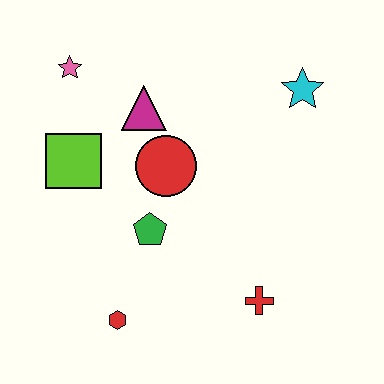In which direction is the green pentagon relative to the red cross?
The green pentagon is to the left of the red cross.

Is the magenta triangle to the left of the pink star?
No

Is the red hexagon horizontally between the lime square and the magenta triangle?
Yes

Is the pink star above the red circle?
Yes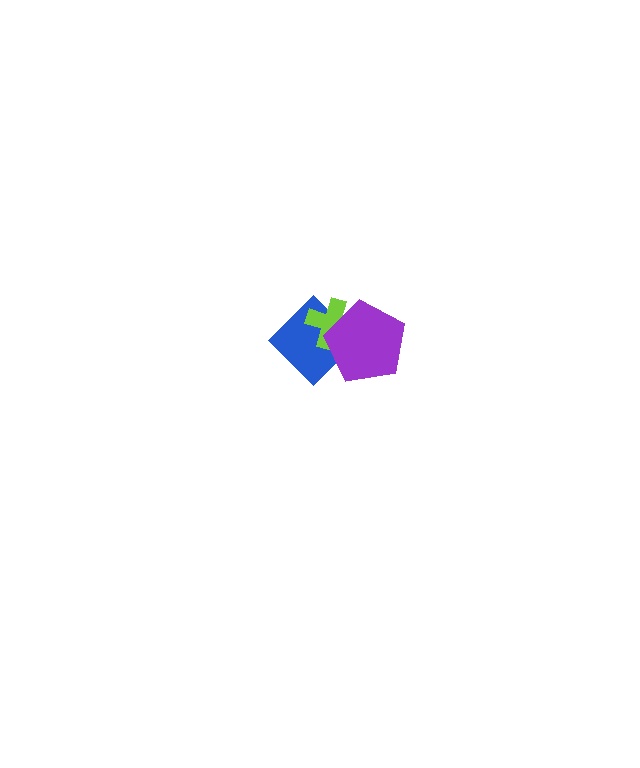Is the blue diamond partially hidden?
Yes, it is partially covered by another shape.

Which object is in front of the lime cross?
The purple pentagon is in front of the lime cross.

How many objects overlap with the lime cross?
2 objects overlap with the lime cross.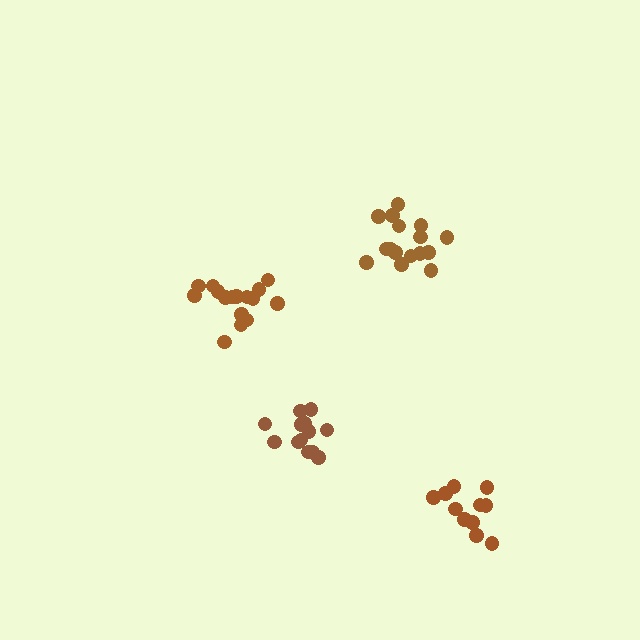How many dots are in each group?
Group 1: 11 dots, Group 2: 13 dots, Group 3: 17 dots, Group 4: 16 dots (57 total).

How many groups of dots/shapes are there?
There are 4 groups.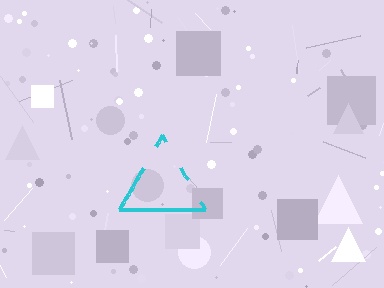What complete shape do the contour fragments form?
The contour fragments form a triangle.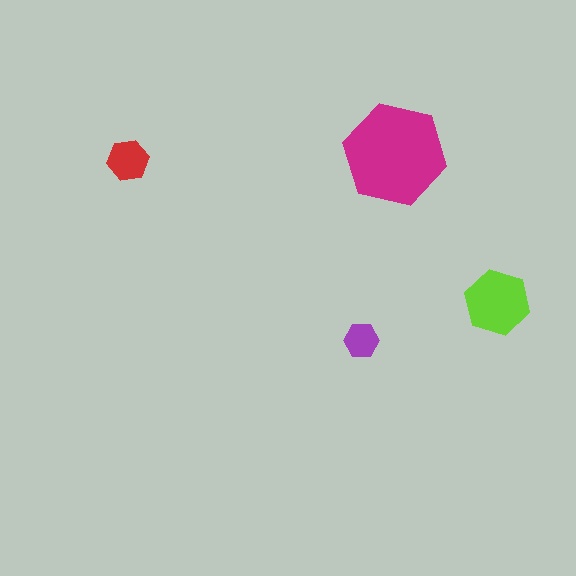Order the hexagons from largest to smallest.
the magenta one, the lime one, the red one, the purple one.